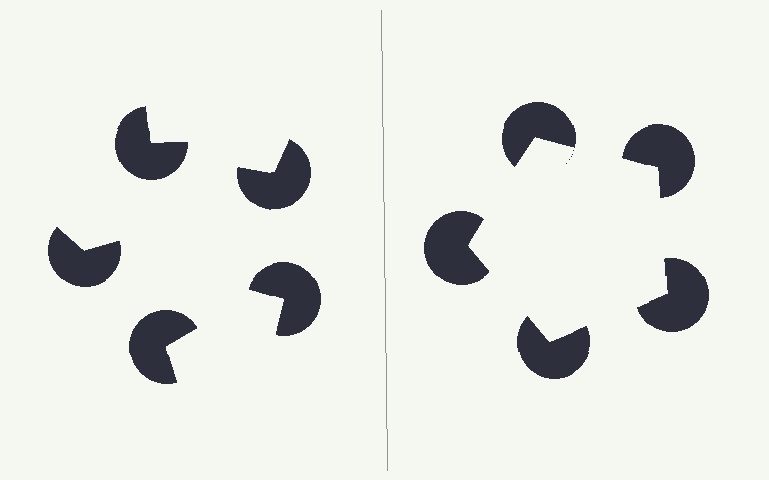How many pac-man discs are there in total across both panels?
10 — 5 on each side.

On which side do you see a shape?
An illusory pentagon appears on the right side. On the left side the wedge cuts are rotated, so no coherent shape forms.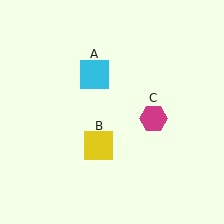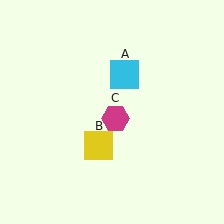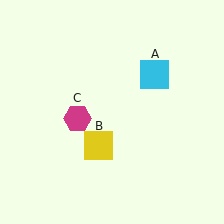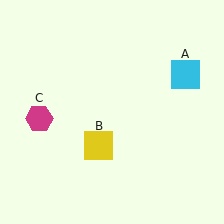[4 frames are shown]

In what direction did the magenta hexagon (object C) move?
The magenta hexagon (object C) moved left.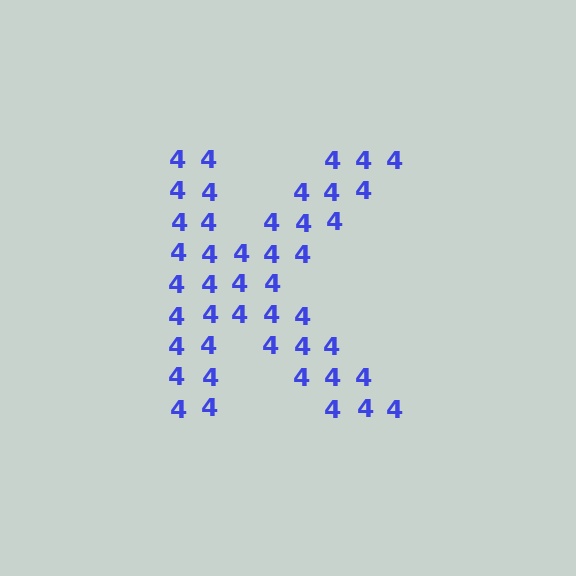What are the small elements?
The small elements are digit 4's.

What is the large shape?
The large shape is the letter K.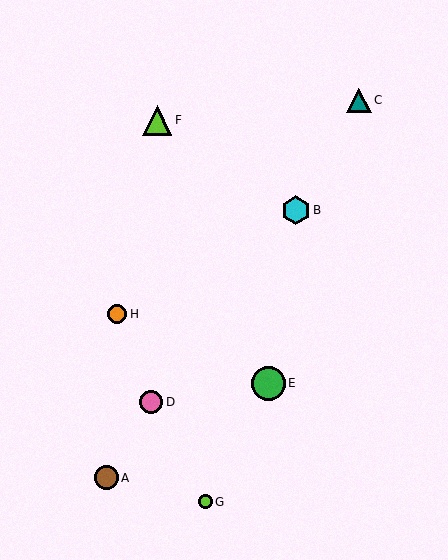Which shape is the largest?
The green circle (labeled E) is the largest.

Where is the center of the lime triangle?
The center of the lime triangle is at (157, 120).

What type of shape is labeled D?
Shape D is a pink circle.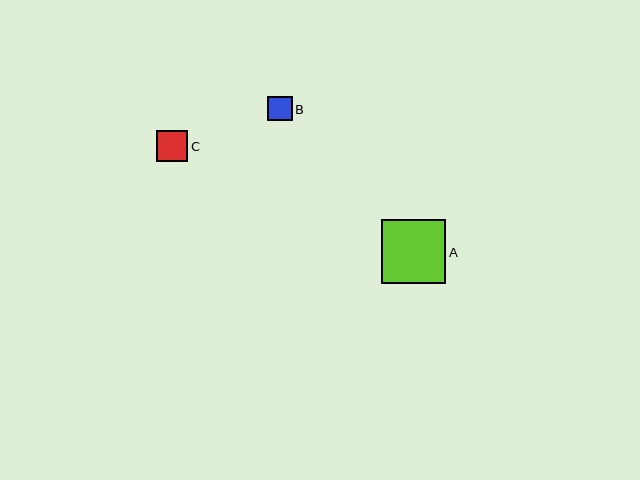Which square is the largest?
Square A is the largest with a size of approximately 64 pixels.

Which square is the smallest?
Square B is the smallest with a size of approximately 25 pixels.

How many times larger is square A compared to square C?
Square A is approximately 2.1 times the size of square C.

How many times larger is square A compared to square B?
Square A is approximately 2.6 times the size of square B.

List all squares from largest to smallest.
From largest to smallest: A, C, B.